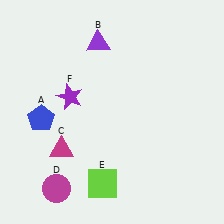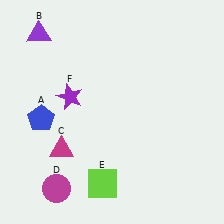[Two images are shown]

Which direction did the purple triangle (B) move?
The purple triangle (B) moved left.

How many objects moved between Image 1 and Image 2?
1 object moved between the two images.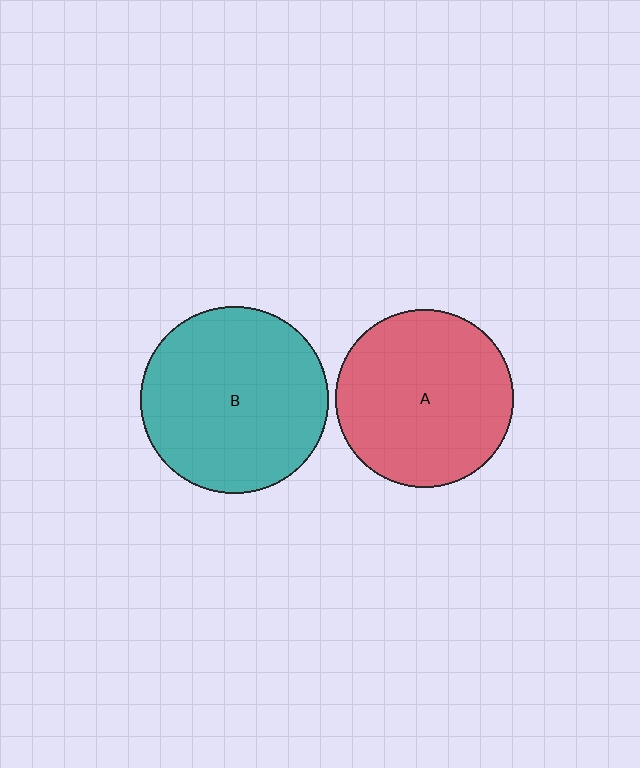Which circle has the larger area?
Circle B (teal).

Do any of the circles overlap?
No, none of the circles overlap.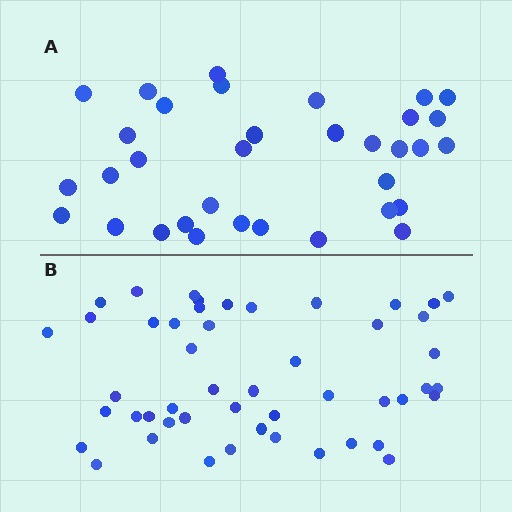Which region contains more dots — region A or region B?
Region B (the bottom region) has more dots.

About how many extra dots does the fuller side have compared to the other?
Region B has approximately 15 more dots than region A.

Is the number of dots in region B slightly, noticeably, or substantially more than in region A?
Region B has noticeably more, but not dramatically so. The ratio is roughly 1.4 to 1.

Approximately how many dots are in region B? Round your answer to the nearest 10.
About 50 dots. (The exact count is 49, which rounds to 50.)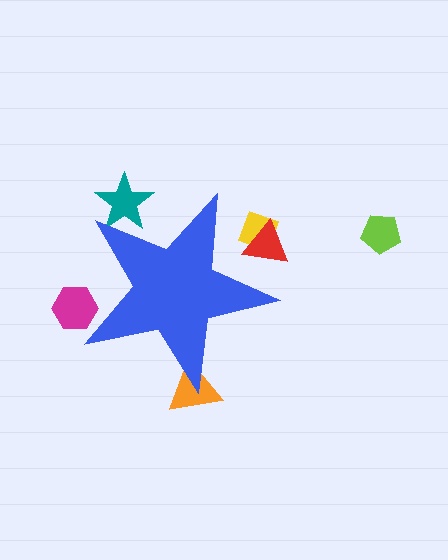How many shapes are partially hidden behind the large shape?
5 shapes are partially hidden.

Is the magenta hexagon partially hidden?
Yes, the magenta hexagon is partially hidden behind the blue star.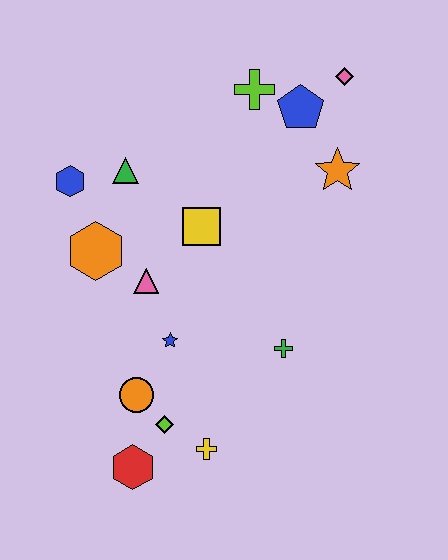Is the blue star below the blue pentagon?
Yes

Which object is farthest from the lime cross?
The red hexagon is farthest from the lime cross.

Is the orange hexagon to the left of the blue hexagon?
No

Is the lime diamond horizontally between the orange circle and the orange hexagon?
No